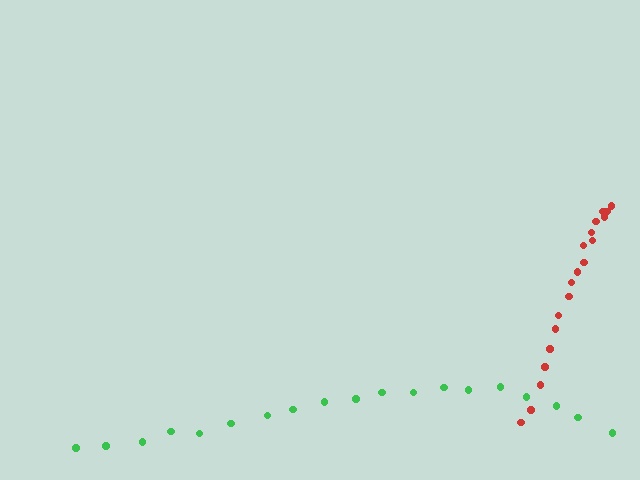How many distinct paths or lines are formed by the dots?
There are 2 distinct paths.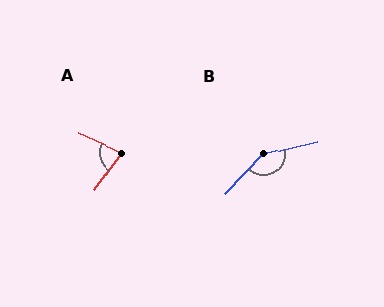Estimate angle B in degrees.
Approximately 147 degrees.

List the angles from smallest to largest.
A (78°), B (147°).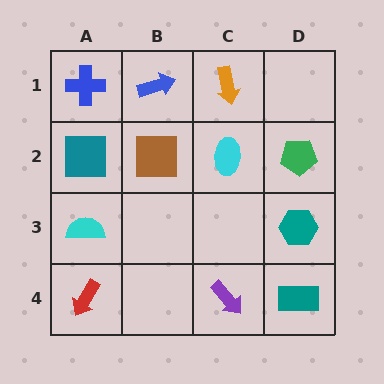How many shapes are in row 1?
3 shapes.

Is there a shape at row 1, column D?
No, that cell is empty.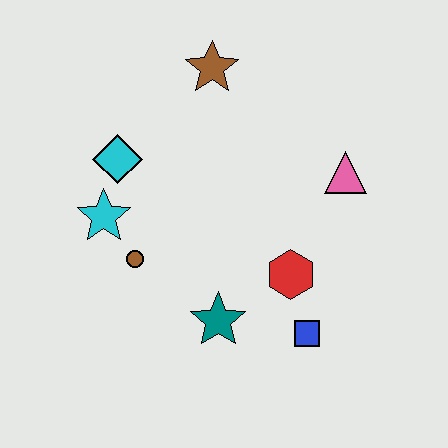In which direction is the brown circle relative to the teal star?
The brown circle is to the left of the teal star.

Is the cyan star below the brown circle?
No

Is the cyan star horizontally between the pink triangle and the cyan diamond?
No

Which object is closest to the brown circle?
The cyan star is closest to the brown circle.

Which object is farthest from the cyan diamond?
The blue square is farthest from the cyan diamond.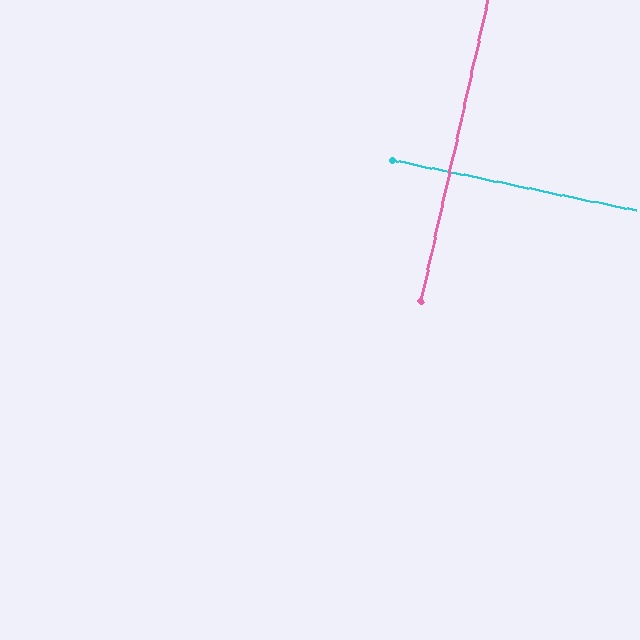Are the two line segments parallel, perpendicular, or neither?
Perpendicular — they meet at approximately 89°.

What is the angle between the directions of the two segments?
Approximately 89 degrees.